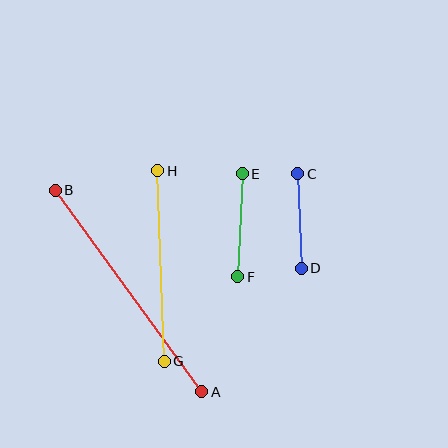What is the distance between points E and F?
The distance is approximately 103 pixels.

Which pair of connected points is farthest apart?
Points A and B are farthest apart.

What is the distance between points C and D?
The distance is approximately 94 pixels.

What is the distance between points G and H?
The distance is approximately 191 pixels.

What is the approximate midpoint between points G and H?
The midpoint is at approximately (161, 266) pixels.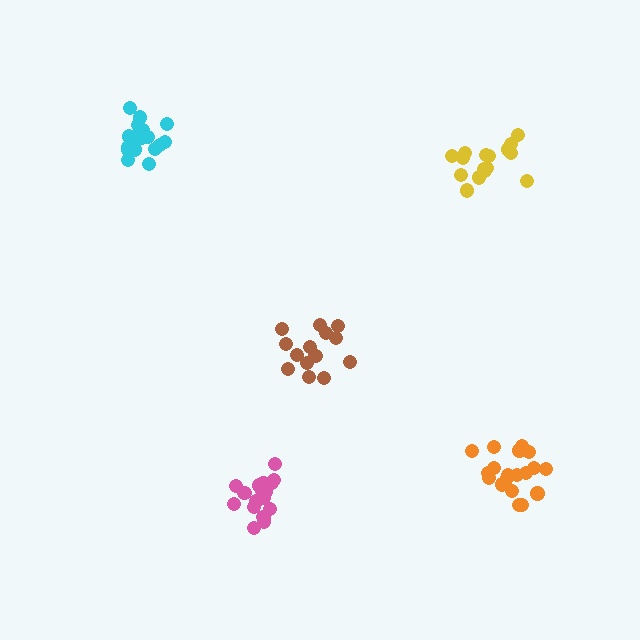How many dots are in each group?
Group 1: 19 dots, Group 2: 16 dots, Group 3: 17 dots, Group 4: 14 dots, Group 5: 17 dots (83 total).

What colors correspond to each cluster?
The clusters are colored: orange, yellow, pink, brown, cyan.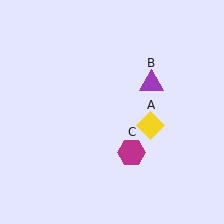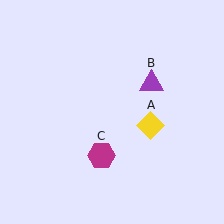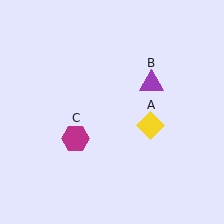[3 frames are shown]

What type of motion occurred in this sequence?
The magenta hexagon (object C) rotated clockwise around the center of the scene.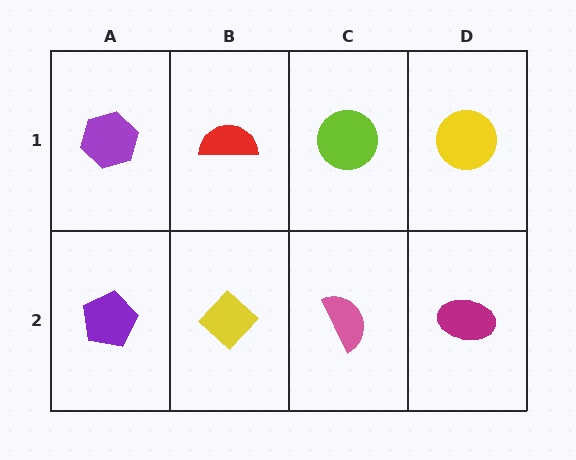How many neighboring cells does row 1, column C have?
3.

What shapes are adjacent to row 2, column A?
A purple hexagon (row 1, column A), a yellow diamond (row 2, column B).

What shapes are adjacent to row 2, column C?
A lime circle (row 1, column C), a yellow diamond (row 2, column B), a magenta ellipse (row 2, column D).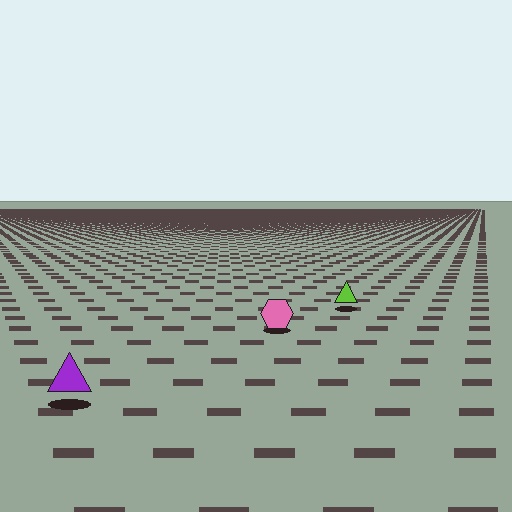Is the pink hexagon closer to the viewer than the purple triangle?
No. The purple triangle is closer — you can tell from the texture gradient: the ground texture is coarser near it.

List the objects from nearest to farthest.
From nearest to farthest: the purple triangle, the pink hexagon, the lime triangle.